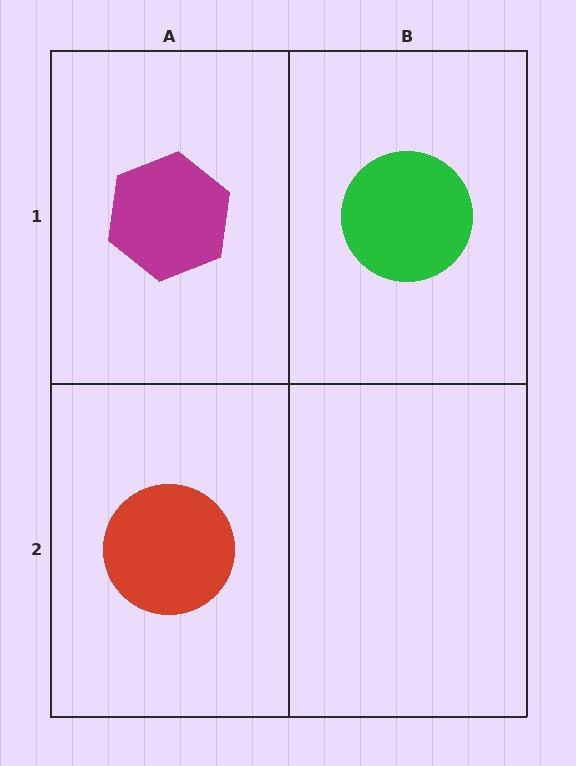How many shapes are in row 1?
2 shapes.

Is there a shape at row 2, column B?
No, that cell is empty.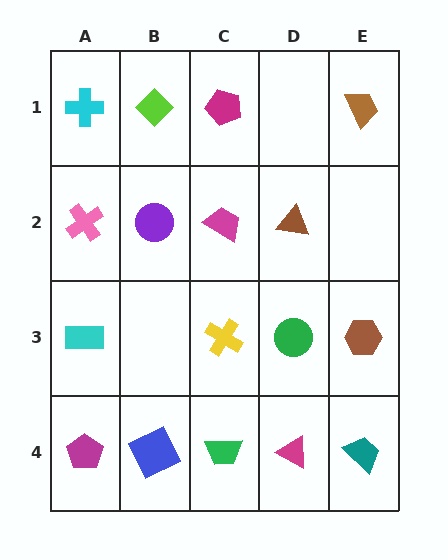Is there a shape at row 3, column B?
No, that cell is empty.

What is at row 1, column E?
A brown trapezoid.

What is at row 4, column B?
A blue square.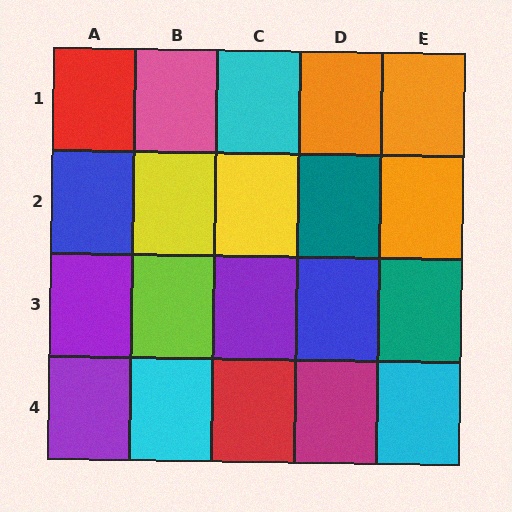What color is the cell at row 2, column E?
Orange.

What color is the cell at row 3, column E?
Teal.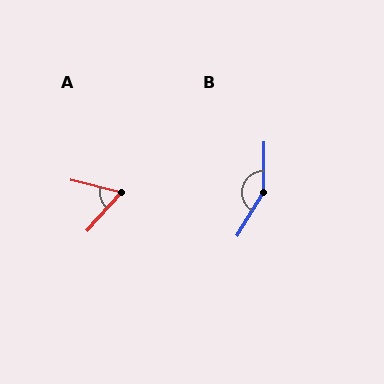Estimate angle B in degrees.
Approximately 149 degrees.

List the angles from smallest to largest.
A (62°), B (149°).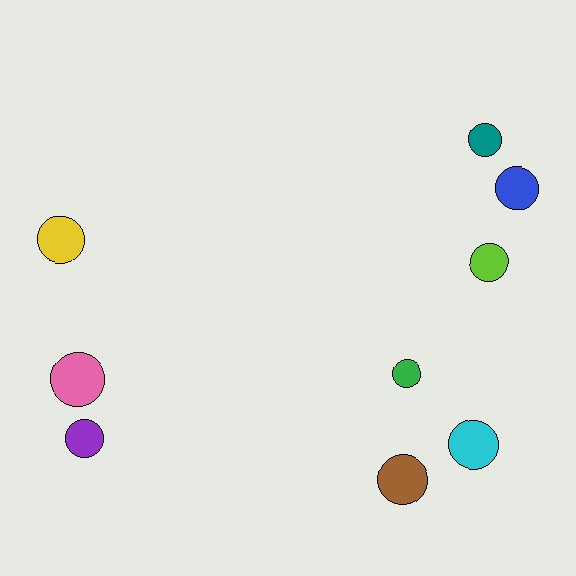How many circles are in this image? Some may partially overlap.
There are 9 circles.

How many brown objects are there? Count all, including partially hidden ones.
There is 1 brown object.